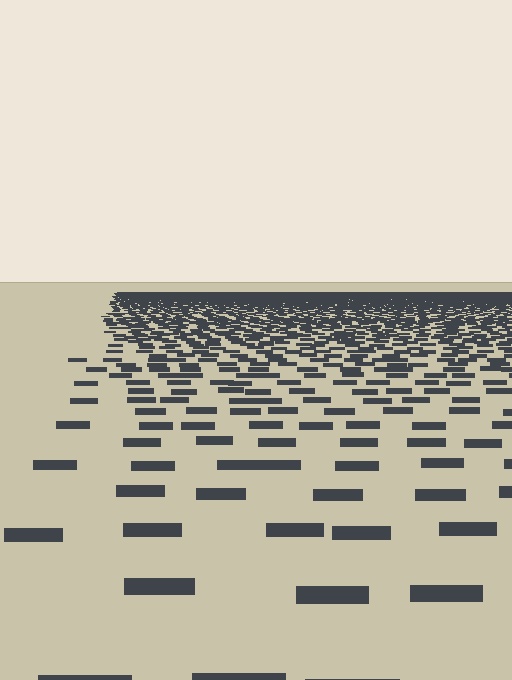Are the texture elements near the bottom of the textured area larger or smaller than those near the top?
Larger. Near the bottom, elements are closer to the viewer and appear at a bigger on-screen size.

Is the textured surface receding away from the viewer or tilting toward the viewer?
The surface is receding away from the viewer. Texture elements get smaller and denser toward the top.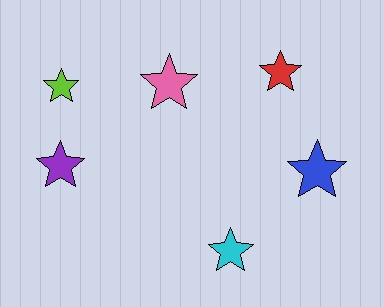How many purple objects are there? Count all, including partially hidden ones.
There is 1 purple object.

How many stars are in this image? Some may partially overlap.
There are 6 stars.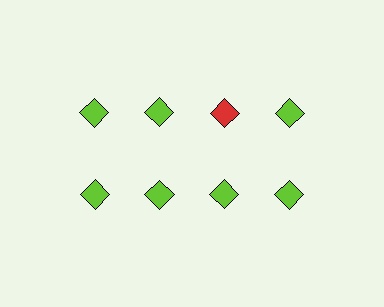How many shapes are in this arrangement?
There are 8 shapes arranged in a grid pattern.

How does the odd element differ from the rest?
It has a different color: red instead of lime.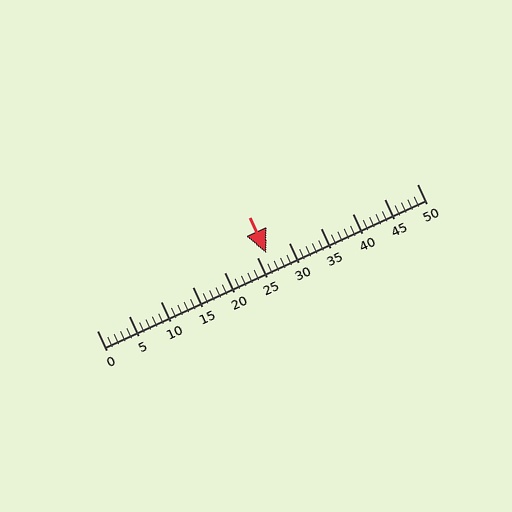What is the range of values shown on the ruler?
The ruler shows values from 0 to 50.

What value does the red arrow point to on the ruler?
The red arrow points to approximately 26.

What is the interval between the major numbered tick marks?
The major tick marks are spaced 5 units apart.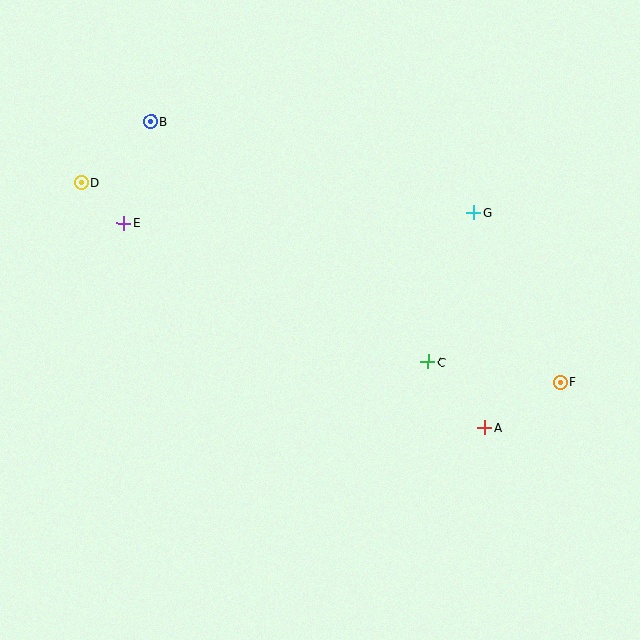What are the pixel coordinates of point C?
Point C is at (428, 362).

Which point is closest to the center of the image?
Point C at (428, 362) is closest to the center.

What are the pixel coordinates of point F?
Point F is at (560, 382).